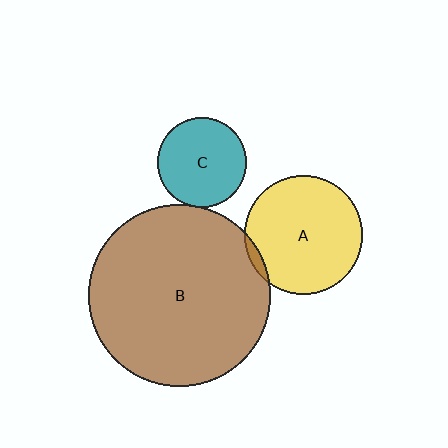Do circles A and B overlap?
Yes.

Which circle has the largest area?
Circle B (brown).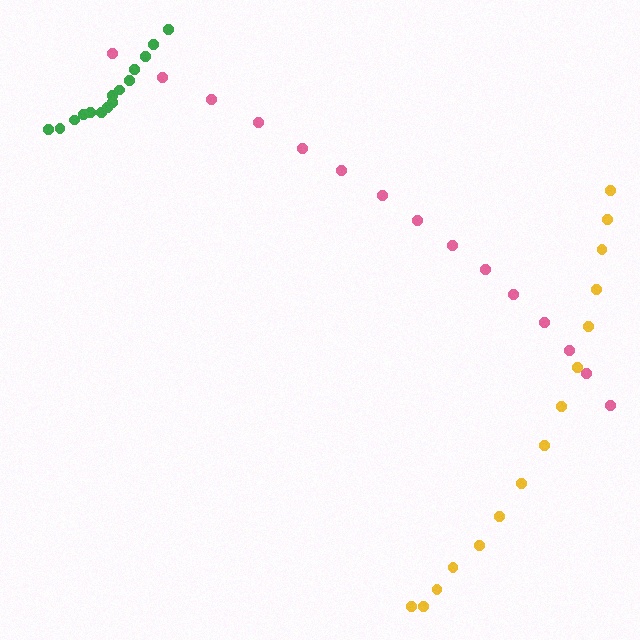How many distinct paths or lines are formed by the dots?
There are 3 distinct paths.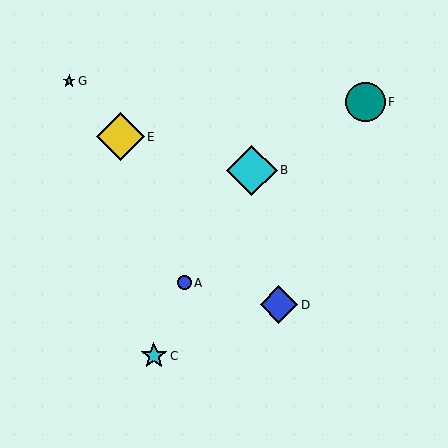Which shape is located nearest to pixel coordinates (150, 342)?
The cyan star (labeled C) at (154, 356) is nearest to that location.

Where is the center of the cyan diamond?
The center of the cyan diamond is at (252, 170).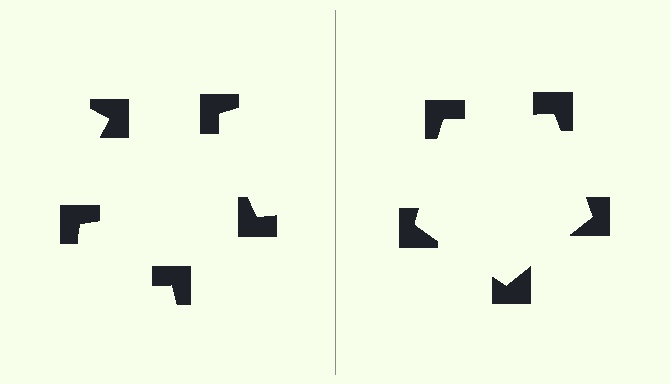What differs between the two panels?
The notched squares are positioned identically on both sides; only the wedge orientations differ. On the right they align to a pentagon; on the left they are misaligned.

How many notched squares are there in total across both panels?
10 — 5 on each side.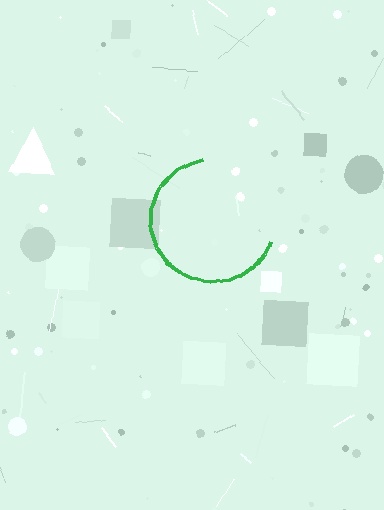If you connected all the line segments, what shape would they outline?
They would outline a circle.